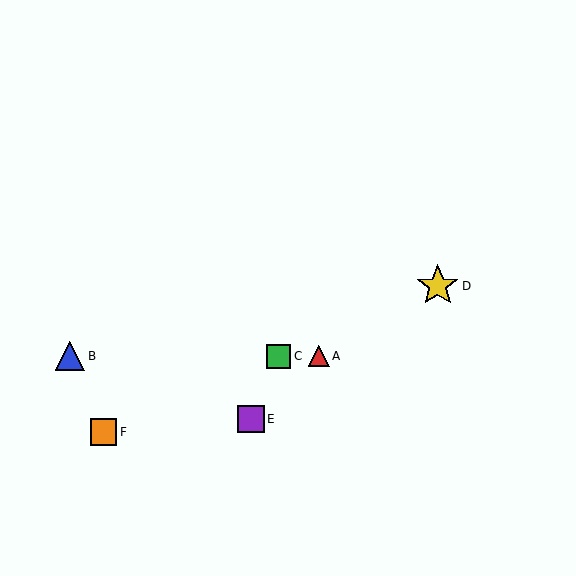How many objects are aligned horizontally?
3 objects (A, B, C) are aligned horizontally.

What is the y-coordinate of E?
Object E is at y≈419.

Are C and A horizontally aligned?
Yes, both are at y≈356.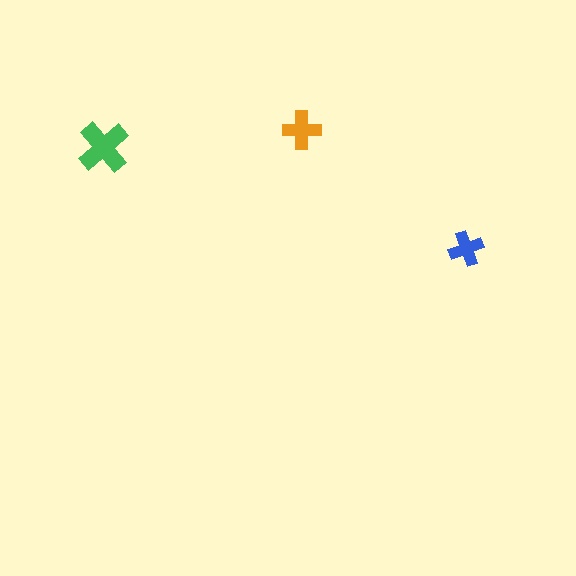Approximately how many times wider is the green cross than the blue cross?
About 1.5 times wider.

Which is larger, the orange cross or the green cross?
The green one.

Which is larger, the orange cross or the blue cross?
The orange one.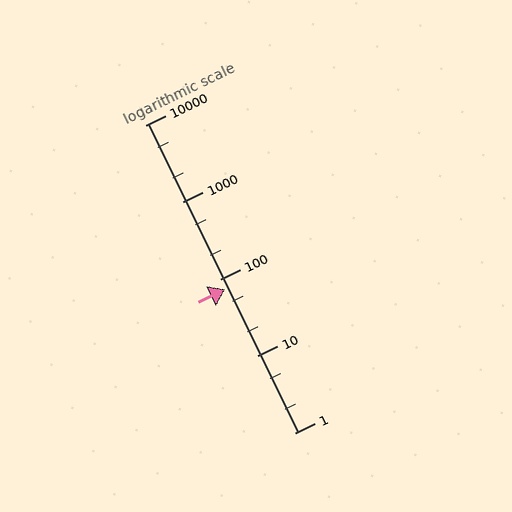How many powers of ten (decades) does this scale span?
The scale spans 4 decades, from 1 to 10000.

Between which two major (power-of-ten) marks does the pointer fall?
The pointer is between 10 and 100.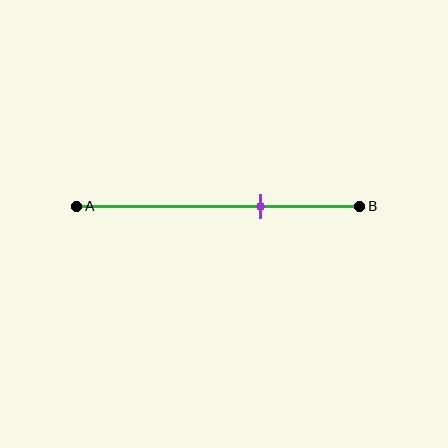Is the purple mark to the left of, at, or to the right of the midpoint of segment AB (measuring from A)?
The purple mark is to the right of the midpoint of segment AB.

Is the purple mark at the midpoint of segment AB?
No, the mark is at about 65% from A, not at the 50% midpoint.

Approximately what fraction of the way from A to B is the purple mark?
The purple mark is approximately 65% of the way from A to B.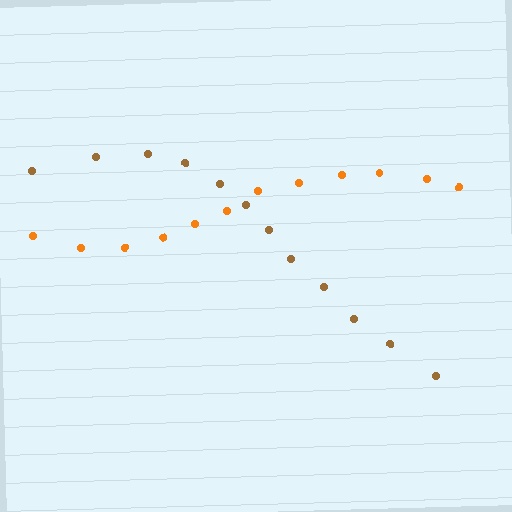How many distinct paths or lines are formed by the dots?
There are 2 distinct paths.